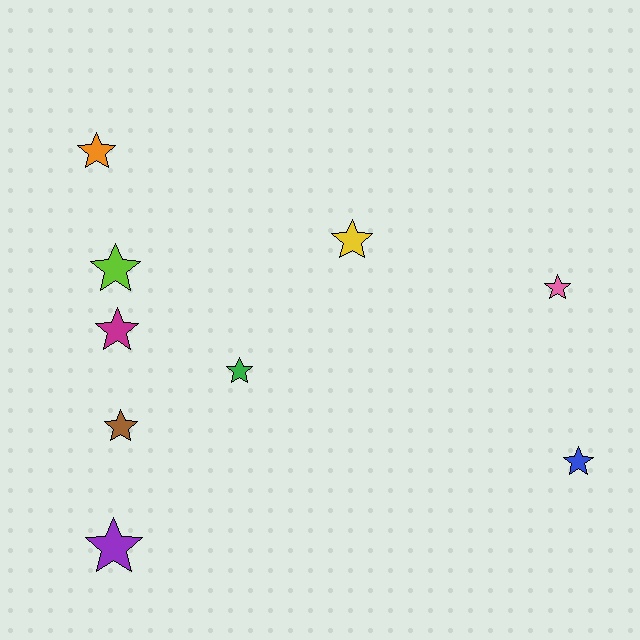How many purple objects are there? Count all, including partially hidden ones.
There is 1 purple object.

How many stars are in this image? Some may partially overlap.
There are 9 stars.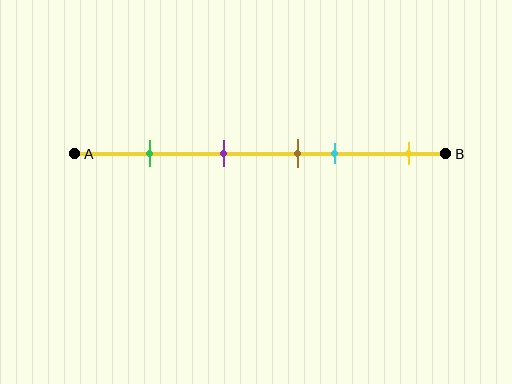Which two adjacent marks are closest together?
The brown and cyan marks are the closest adjacent pair.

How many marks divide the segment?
There are 5 marks dividing the segment.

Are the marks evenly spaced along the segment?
No, the marks are not evenly spaced.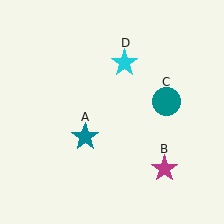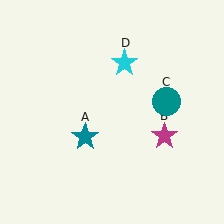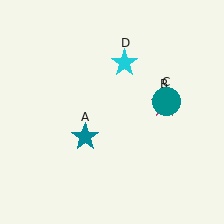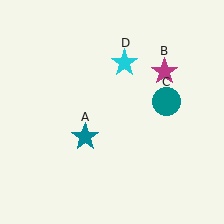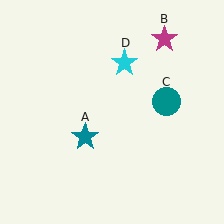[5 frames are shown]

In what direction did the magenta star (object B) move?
The magenta star (object B) moved up.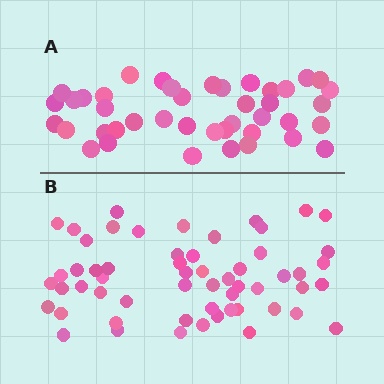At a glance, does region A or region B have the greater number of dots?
Region B (the bottom region) has more dots.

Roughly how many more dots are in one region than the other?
Region B has approximately 15 more dots than region A.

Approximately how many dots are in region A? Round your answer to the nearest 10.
About 40 dots. (The exact count is 42, which rounds to 40.)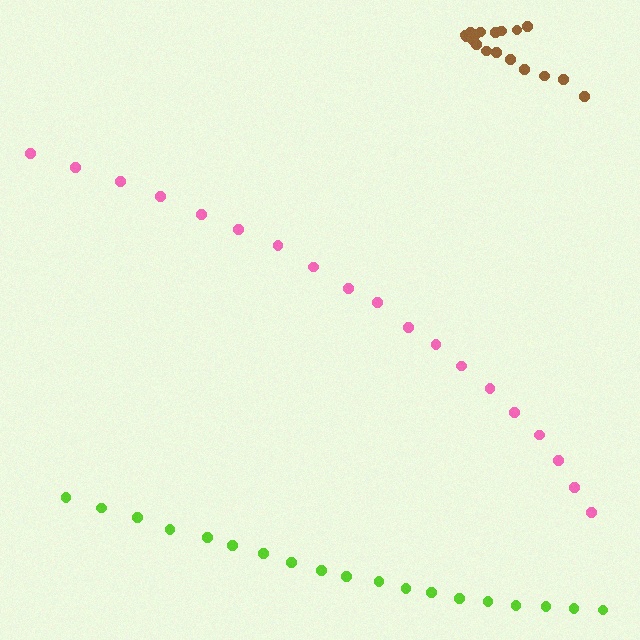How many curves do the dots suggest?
There are 3 distinct paths.